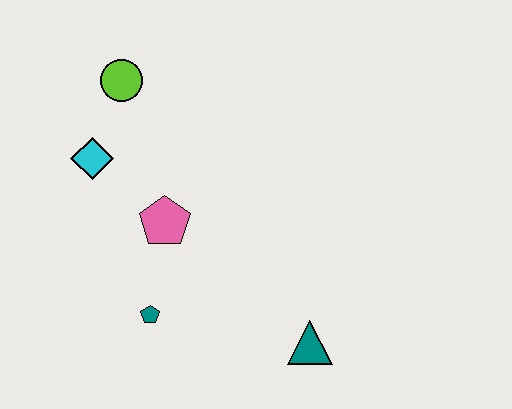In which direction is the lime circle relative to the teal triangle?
The lime circle is above the teal triangle.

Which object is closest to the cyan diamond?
The lime circle is closest to the cyan diamond.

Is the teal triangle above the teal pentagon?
No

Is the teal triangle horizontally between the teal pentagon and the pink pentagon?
No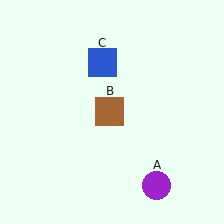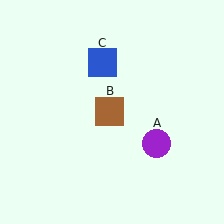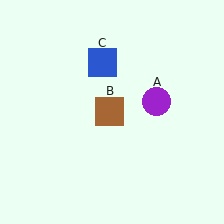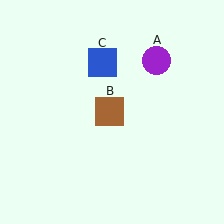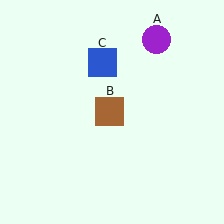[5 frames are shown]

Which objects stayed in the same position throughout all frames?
Brown square (object B) and blue square (object C) remained stationary.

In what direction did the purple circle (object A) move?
The purple circle (object A) moved up.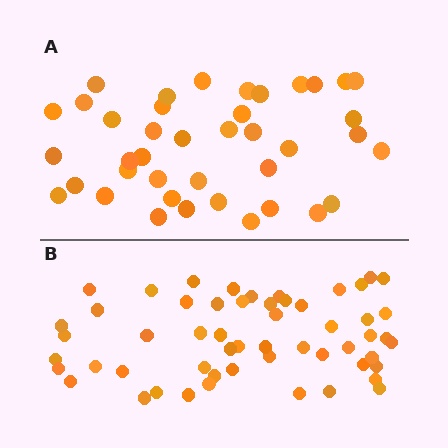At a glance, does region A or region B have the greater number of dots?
Region B (the bottom region) has more dots.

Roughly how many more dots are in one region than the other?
Region B has approximately 15 more dots than region A.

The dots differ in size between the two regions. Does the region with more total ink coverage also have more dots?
No. Region A has more total ink coverage because its dots are larger, but region B actually contains more individual dots. Total area can be misleading — the number of items is what matters here.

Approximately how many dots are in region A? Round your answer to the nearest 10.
About 40 dots.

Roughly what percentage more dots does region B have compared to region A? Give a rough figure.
About 40% more.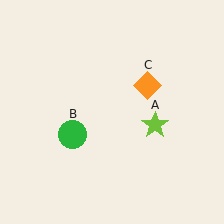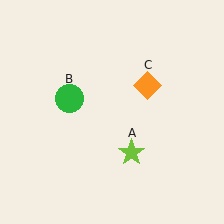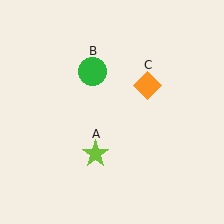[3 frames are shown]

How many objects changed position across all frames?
2 objects changed position: lime star (object A), green circle (object B).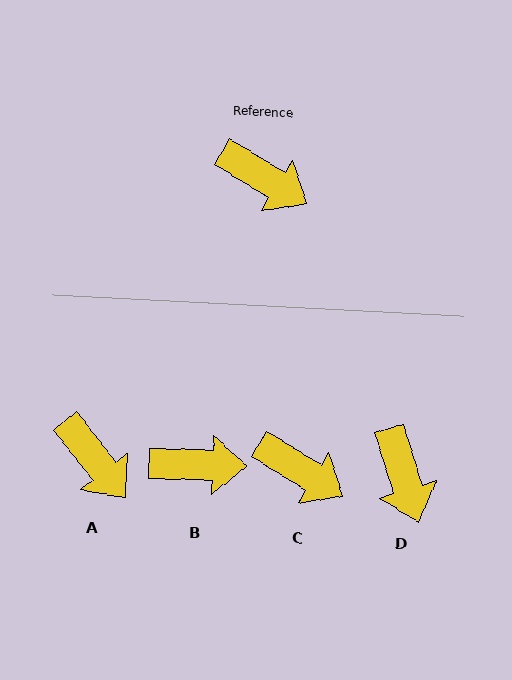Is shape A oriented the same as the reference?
No, it is off by about 20 degrees.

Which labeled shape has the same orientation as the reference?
C.